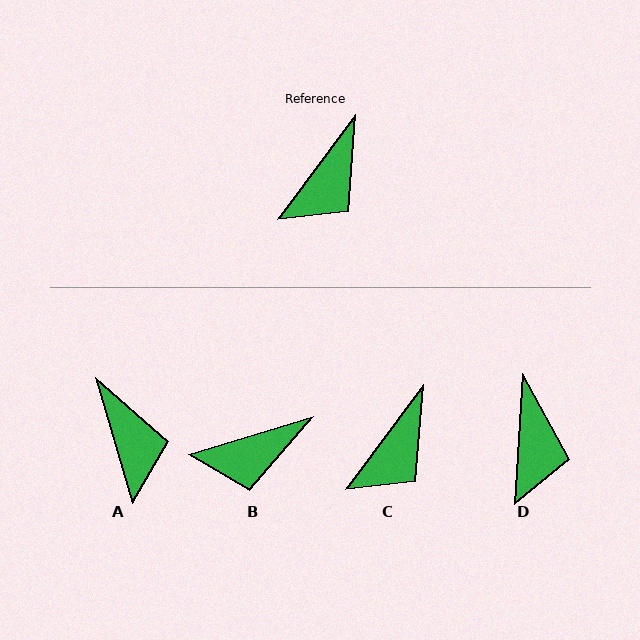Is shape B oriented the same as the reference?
No, it is off by about 37 degrees.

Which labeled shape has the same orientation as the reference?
C.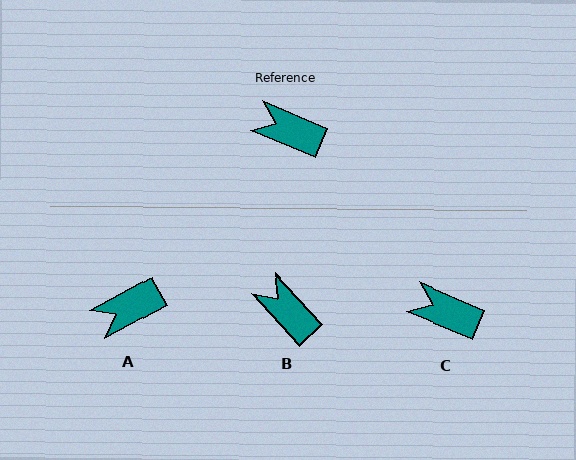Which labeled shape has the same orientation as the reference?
C.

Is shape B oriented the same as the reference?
No, it is off by about 25 degrees.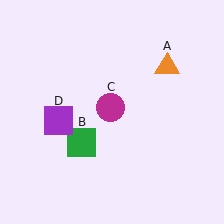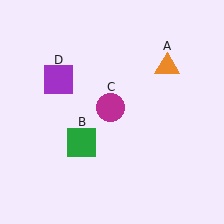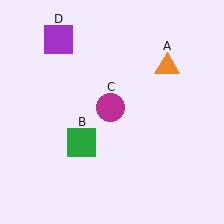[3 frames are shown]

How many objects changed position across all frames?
1 object changed position: purple square (object D).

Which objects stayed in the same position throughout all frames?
Orange triangle (object A) and green square (object B) and magenta circle (object C) remained stationary.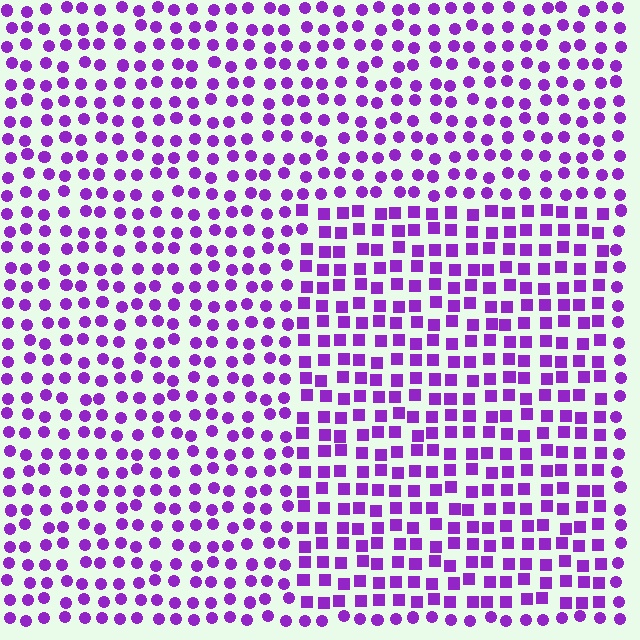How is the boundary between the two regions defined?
The boundary is defined by a change in element shape: squares inside vs. circles outside. All elements share the same color and spacing.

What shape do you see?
I see a rectangle.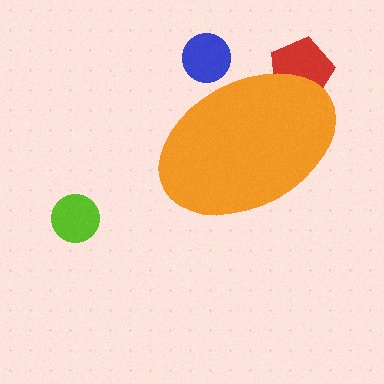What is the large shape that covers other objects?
An orange ellipse.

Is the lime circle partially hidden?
No, the lime circle is fully visible.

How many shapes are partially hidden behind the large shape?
2 shapes are partially hidden.